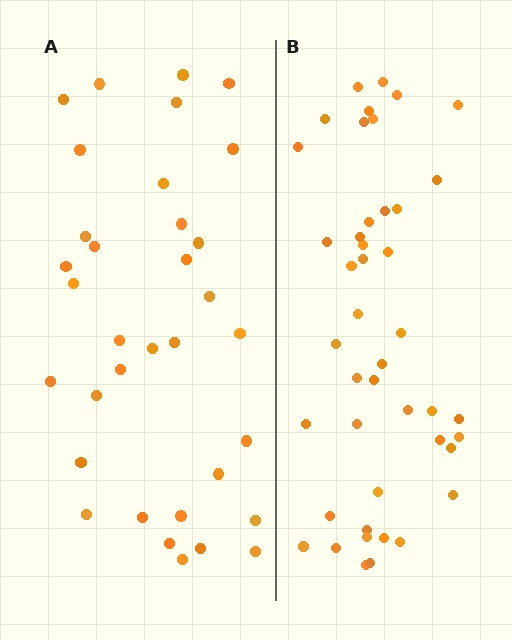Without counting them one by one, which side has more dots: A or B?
Region B (the right region) has more dots.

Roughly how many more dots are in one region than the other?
Region B has roughly 10 or so more dots than region A.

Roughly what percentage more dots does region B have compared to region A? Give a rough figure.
About 30% more.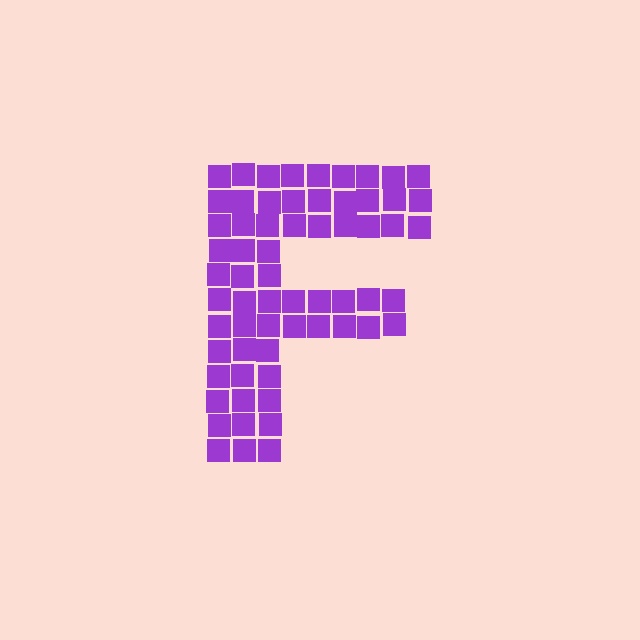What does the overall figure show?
The overall figure shows the letter F.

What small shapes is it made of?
It is made of small squares.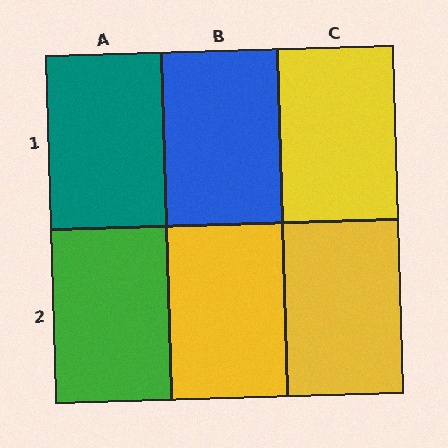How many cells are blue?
1 cell is blue.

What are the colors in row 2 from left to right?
Green, yellow, yellow.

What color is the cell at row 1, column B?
Blue.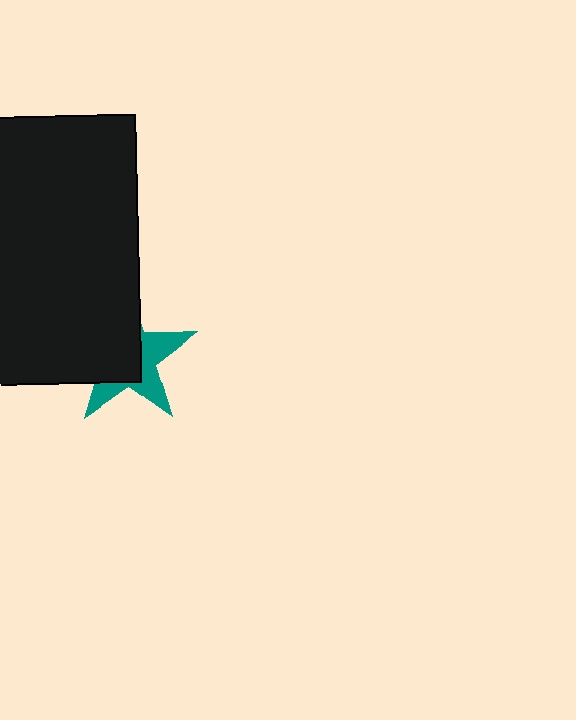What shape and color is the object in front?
The object in front is a black rectangle.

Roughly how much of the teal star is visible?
A small part of it is visible (roughly 42%).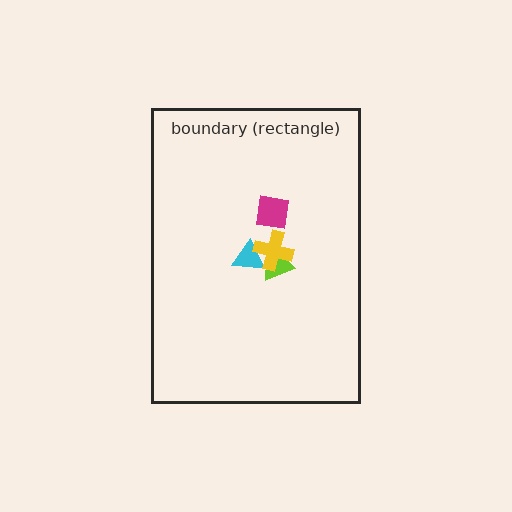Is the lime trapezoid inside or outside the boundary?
Inside.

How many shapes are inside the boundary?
4 inside, 0 outside.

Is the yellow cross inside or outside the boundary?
Inside.